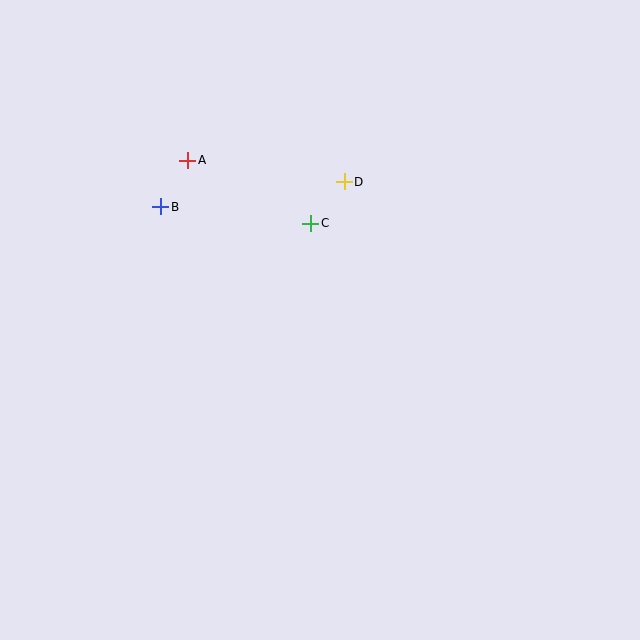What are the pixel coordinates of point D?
Point D is at (344, 182).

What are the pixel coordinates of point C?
Point C is at (311, 223).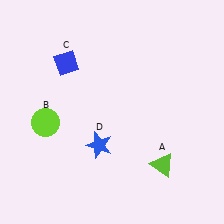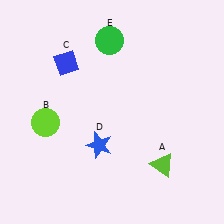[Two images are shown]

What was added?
A green circle (E) was added in Image 2.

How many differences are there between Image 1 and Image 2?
There is 1 difference between the two images.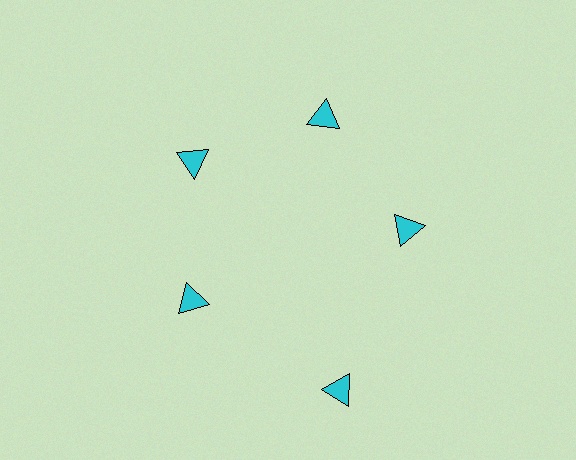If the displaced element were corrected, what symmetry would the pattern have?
It would have 5-fold rotational symmetry — the pattern would map onto itself every 72 degrees.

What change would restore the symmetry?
The symmetry would be restored by moving it inward, back onto the ring so that all 5 triangles sit at equal angles and equal distance from the center.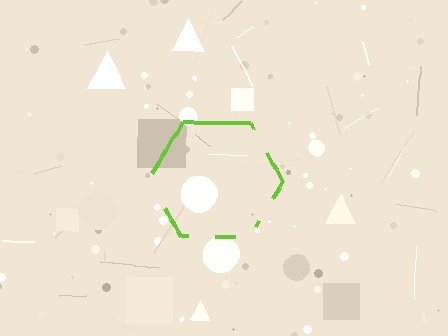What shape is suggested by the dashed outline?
The dashed outline suggests a hexagon.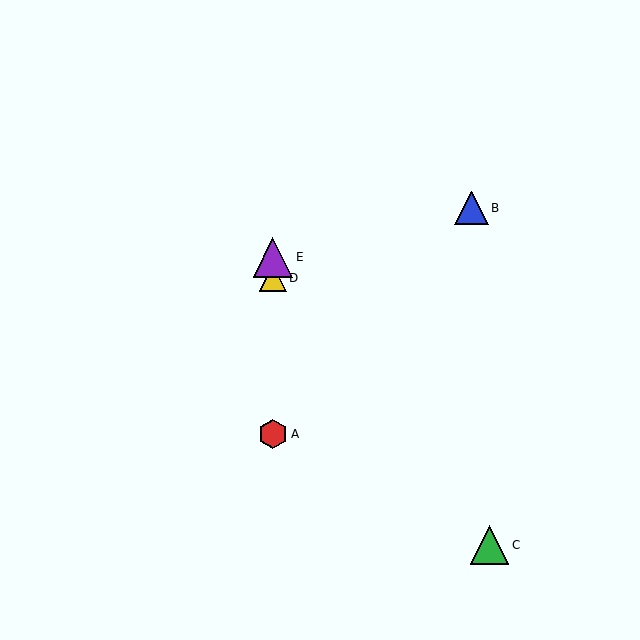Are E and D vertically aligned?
Yes, both are at x≈273.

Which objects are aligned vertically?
Objects A, D, E are aligned vertically.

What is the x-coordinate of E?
Object E is at x≈273.